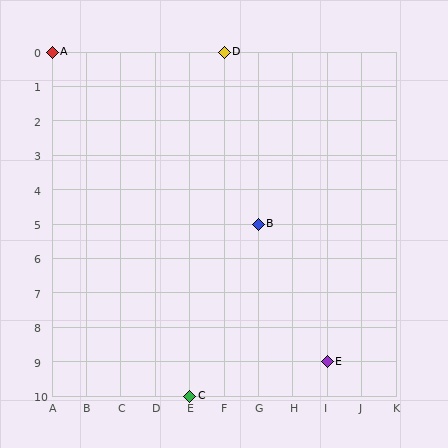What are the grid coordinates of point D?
Point D is at grid coordinates (F, 0).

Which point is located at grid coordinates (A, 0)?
Point A is at (A, 0).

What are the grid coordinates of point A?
Point A is at grid coordinates (A, 0).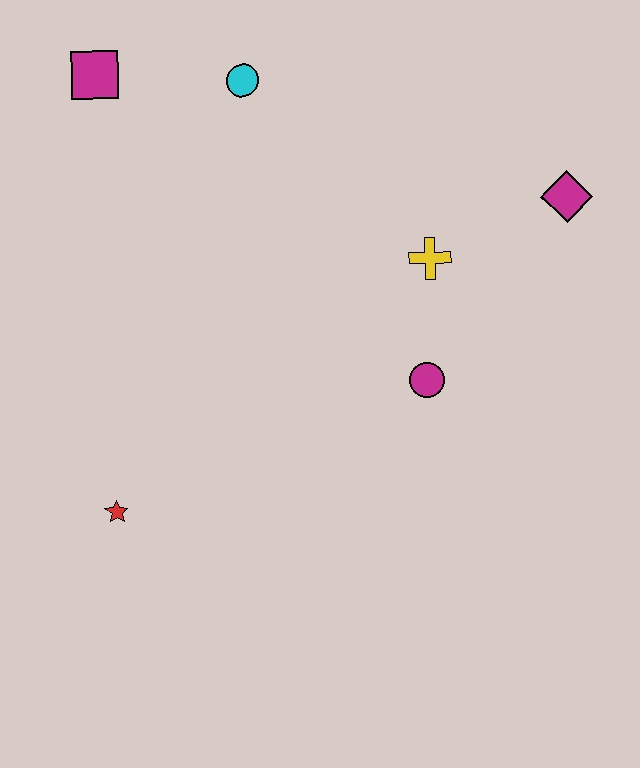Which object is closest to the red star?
The magenta circle is closest to the red star.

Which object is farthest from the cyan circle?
The red star is farthest from the cyan circle.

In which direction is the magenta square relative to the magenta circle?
The magenta square is to the left of the magenta circle.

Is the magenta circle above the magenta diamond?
No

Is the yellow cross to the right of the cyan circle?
Yes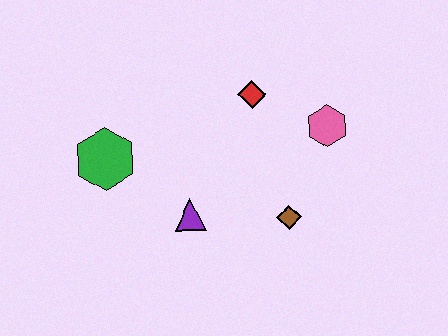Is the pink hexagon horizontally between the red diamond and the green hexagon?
No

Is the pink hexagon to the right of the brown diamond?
Yes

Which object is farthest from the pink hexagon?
The green hexagon is farthest from the pink hexagon.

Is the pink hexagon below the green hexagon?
No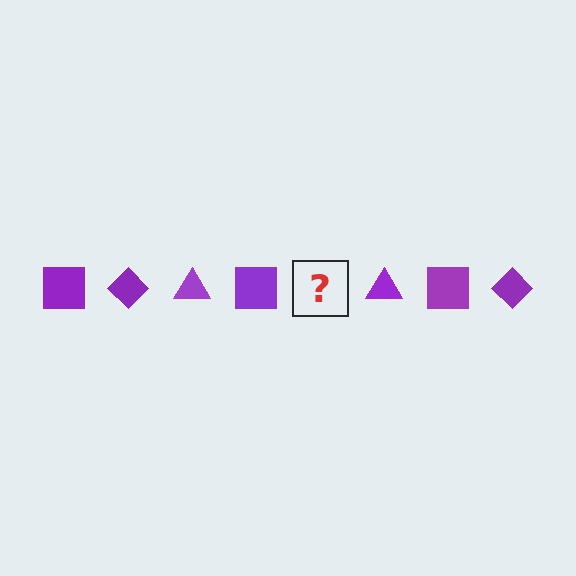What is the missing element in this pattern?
The missing element is a purple diamond.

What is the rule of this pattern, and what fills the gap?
The rule is that the pattern cycles through square, diamond, triangle shapes in purple. The gap should be filled with a purple diamond.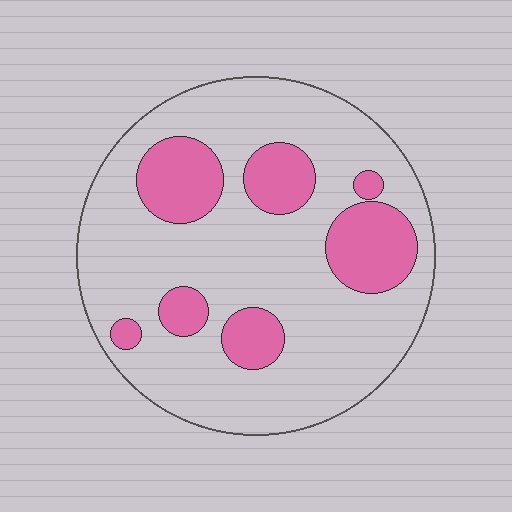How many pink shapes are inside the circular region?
7.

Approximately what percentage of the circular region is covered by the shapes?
Approximately 25%.